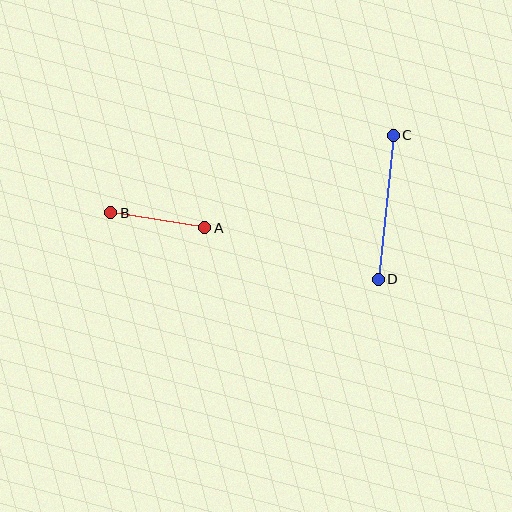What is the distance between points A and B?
The distance is approximately 95 pixels.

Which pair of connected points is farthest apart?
Points C and D are farthest apart.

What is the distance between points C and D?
The distance is approximately 145 pixels.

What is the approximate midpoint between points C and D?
The midpoint is at approximately (386, 207) pixels.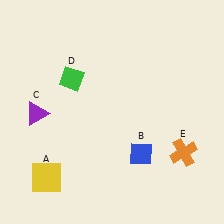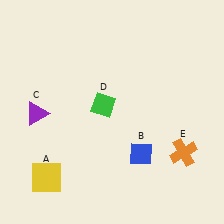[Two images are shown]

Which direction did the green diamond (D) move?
The green diamond (D) moved right.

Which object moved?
The green diamond (D) moved right.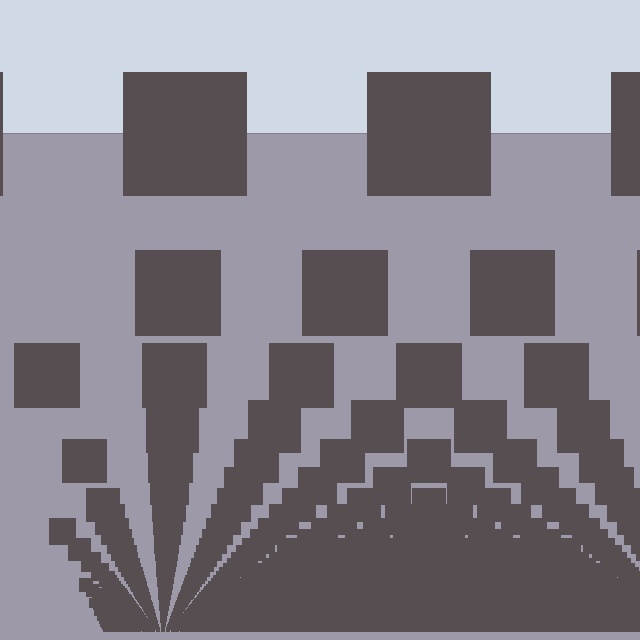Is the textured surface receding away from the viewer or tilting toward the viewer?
The surface appears to tilt toward the viewer. Texture elements get larger and sparser toward the top.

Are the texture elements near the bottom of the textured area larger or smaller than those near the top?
Smaller. The gradient is inverted — elements near the bottom are smaller and denser.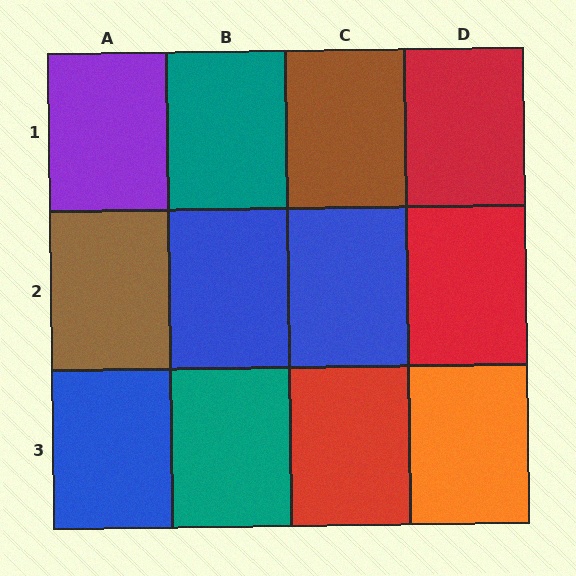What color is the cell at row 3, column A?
Blue.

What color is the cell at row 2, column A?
Brown.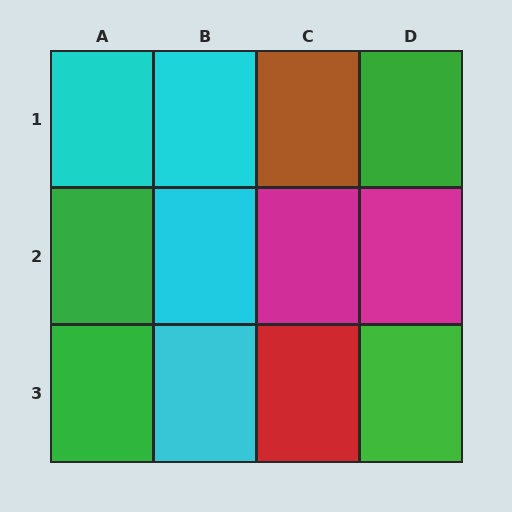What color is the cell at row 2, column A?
Green.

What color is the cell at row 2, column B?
Cyan.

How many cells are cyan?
4 cells are cyan.